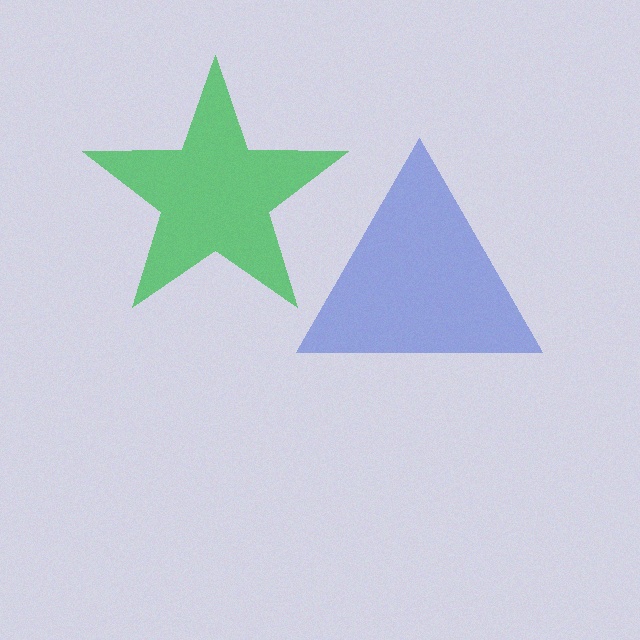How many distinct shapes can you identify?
There are 2 distinct shapes: a blue triangle, a green star.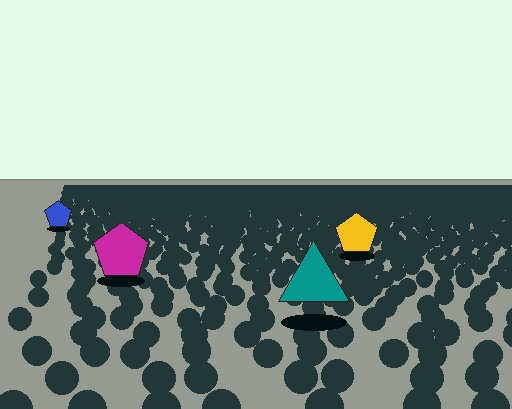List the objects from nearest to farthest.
From nearest to farthest: the teal triangle, the magenta pentagon, the yellow pentagon, the blue pentagon.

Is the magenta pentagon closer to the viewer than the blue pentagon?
Yes. The magenta pentagon is closer — you can tell from the texture gradient: the ground texture is coarser near it.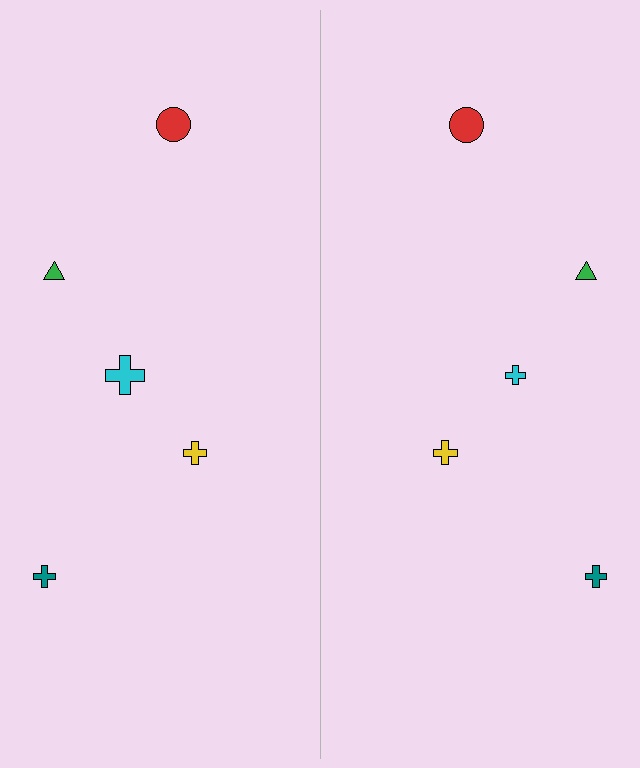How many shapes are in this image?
There are 10 shapes in this image.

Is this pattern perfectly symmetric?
No, the pattern is not perfectly symmetric. The cyan cross on the right side has a different size than its mirror counterpart.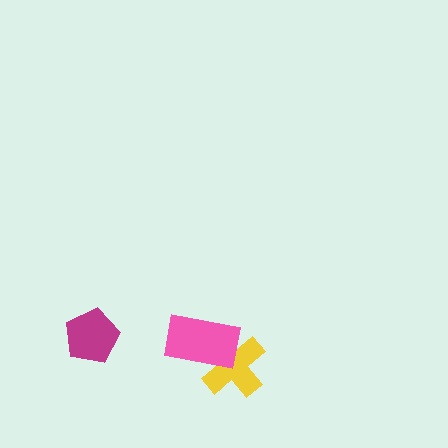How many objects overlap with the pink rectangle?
1 object overlaps with the pink rectangle.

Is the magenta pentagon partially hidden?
No, no other shape covers it.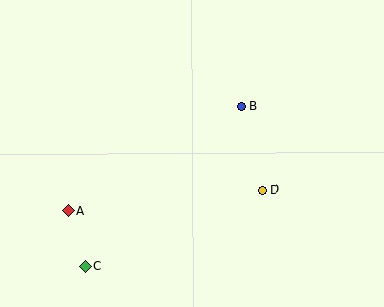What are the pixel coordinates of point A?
Point A is at (68, 211).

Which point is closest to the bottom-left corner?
Point C is closest to the bottom-left corner.